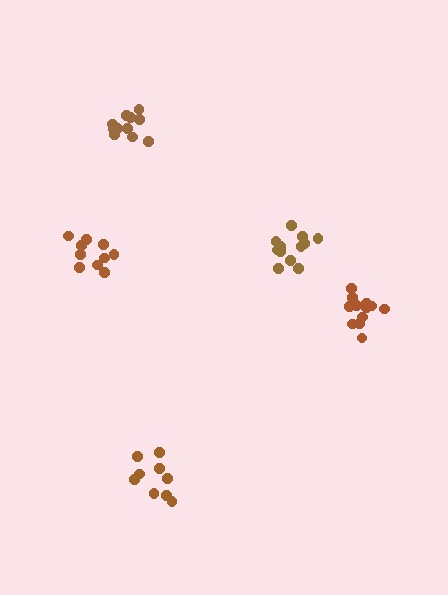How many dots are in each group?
Group 1: 12 dots, Group 2: 9 dots, Group 3: 10 dots, Group 4: 12 dots, Group 5: 11 dots (54 total).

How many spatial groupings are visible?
There are 5 spatial groupings.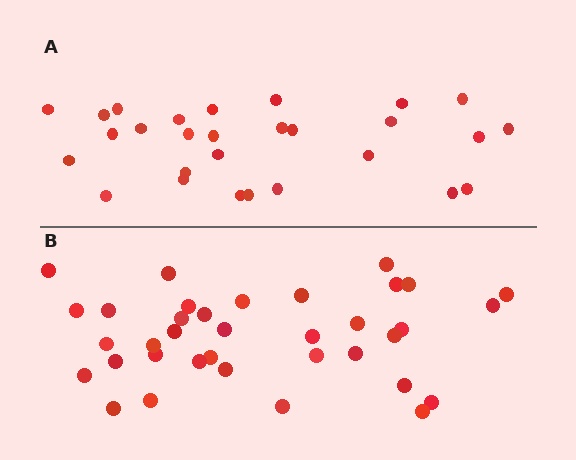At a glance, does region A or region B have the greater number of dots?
Region B (the bottom region) has more dots.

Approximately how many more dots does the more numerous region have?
Region B has roughly 8 or so more dots than region A.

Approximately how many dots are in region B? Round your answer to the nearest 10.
About 40 dots. (The exact count is 36, which rounds to 40.)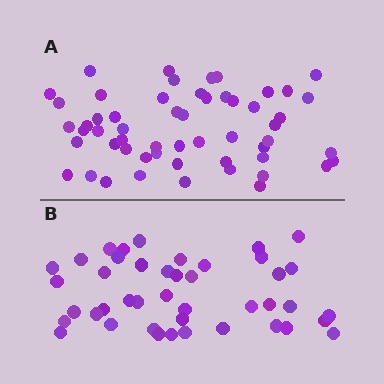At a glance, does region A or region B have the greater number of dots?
Region A (the top region) has more dots.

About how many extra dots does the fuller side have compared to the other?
Region A has roughly 12 or so more dots than region B.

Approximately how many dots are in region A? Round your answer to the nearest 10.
About 60 dots. (The exact count is 55, which rounds to 60.)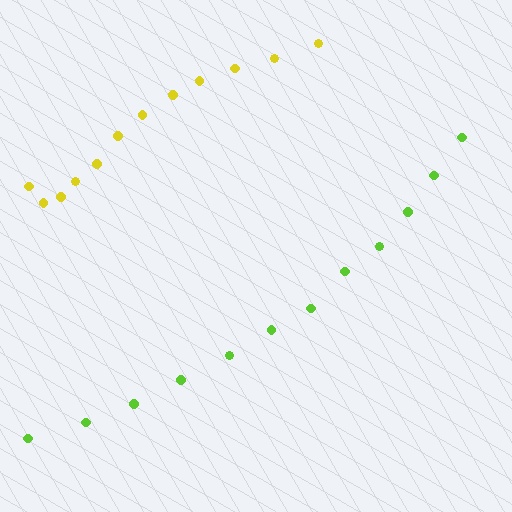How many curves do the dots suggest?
There are 2 distinct paths.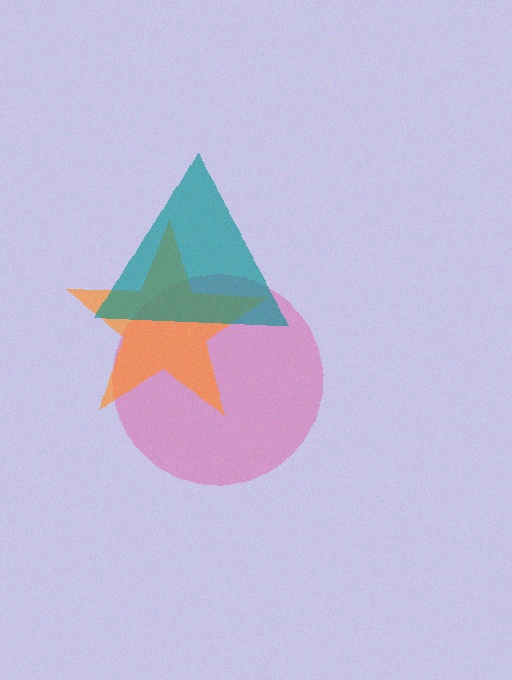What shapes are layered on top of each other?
The layered shapes are: a pink circle, an orange star, a teal triangle.